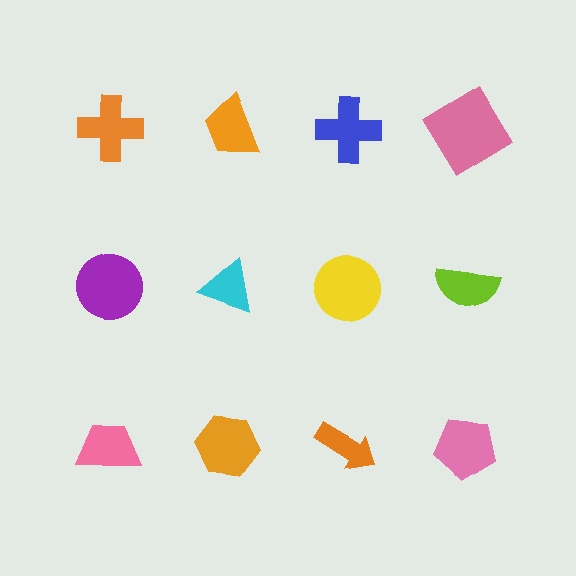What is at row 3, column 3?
An orange arrow.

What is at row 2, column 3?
A yellow circle.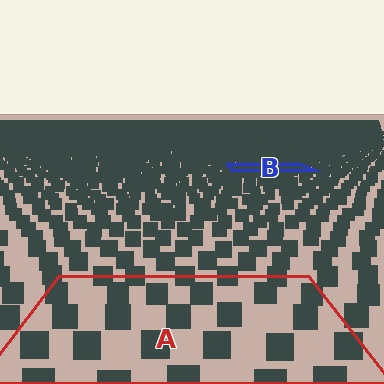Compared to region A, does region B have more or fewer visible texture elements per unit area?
Region B has more texture elements per unit area — they are packed more densely because it is farther away.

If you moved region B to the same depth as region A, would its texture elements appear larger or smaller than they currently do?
They would appear larger. At a closer depth, the same texture elements are projected at a bigger on-screen size.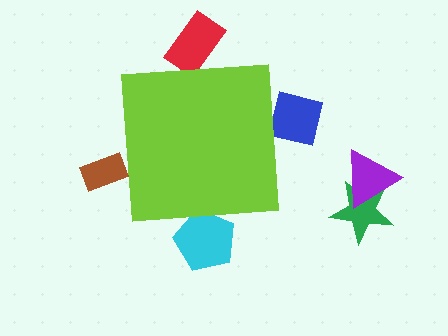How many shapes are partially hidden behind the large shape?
4 shapes are partially hidden.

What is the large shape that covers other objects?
A lime square.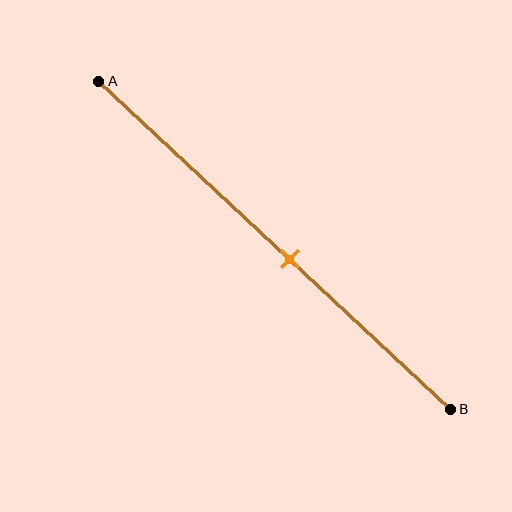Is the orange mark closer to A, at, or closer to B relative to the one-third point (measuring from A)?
The orange mark is closer to point B than the one-third point of segment AB.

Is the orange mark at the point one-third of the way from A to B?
No, the mark is at about 55% from A, not at the 33% one-third point.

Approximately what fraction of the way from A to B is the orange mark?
The orange mark is approximately 55% of the way from A to B.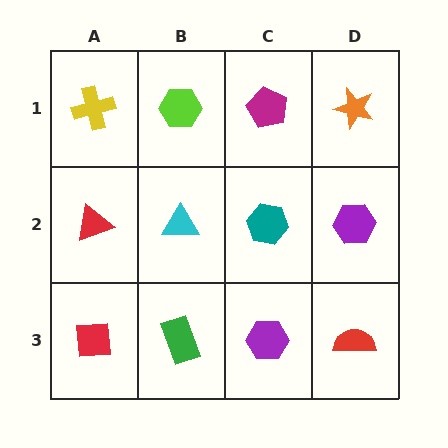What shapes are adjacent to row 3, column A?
A red triangle (row 2, column A), a green rectangle (row 3, column B).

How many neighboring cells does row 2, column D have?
3.